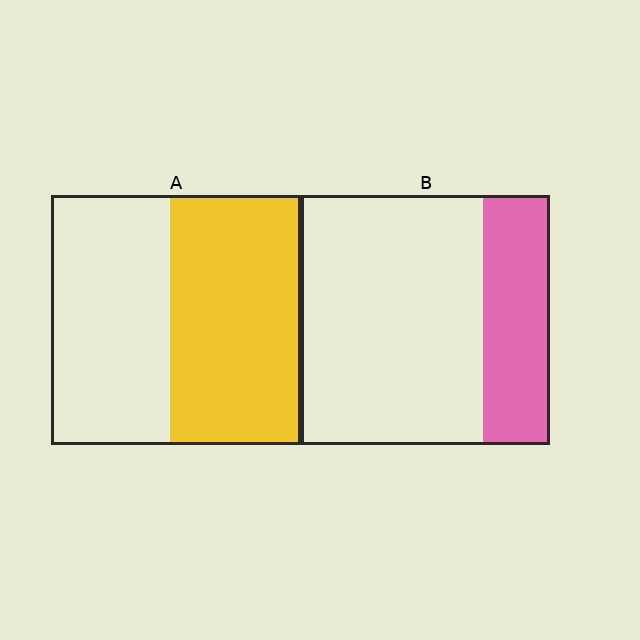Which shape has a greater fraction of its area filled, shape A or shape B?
Shape A.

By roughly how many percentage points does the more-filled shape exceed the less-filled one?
By roughly 25 percentage points (A over B).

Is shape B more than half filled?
No.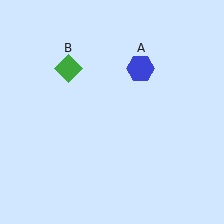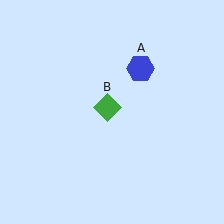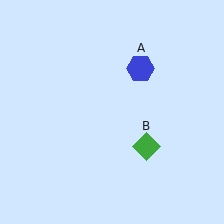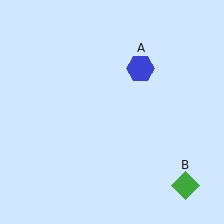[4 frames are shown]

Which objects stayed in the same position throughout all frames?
Blue hexagon (object A) remained stationary.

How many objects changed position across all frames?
1 object changed position: green diamond (object B).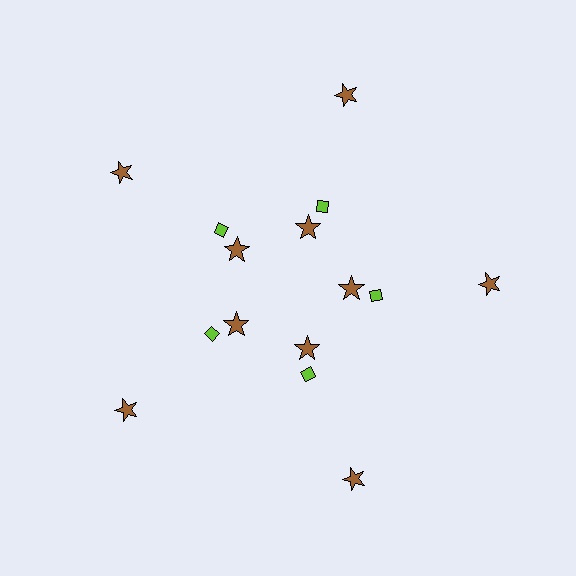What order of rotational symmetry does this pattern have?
This pattern has 5-fold rotational symmetry.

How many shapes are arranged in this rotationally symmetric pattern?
There are 15 shapes, arranged in 5 groups of 3.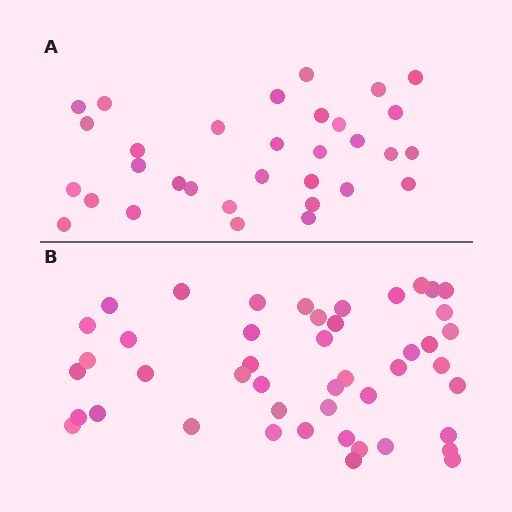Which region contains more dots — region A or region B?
Region B (the bottom region) has more dots.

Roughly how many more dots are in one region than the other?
Region B has approximately 15 more dots than region A.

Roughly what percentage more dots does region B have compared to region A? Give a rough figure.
About 45% more.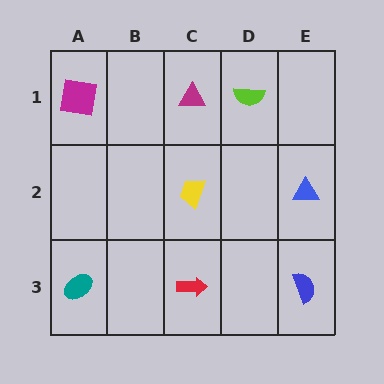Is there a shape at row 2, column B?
No, that cell is empty.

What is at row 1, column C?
A magenta triangle.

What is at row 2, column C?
A yellow trapezoid.